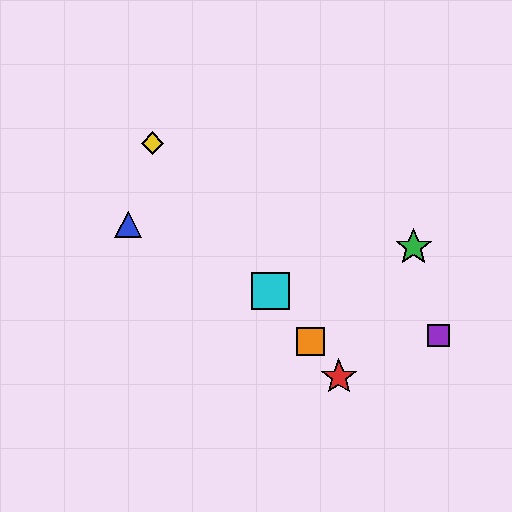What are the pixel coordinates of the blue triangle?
The blue triangle is at (128, 225).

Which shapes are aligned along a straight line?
The red star, the yellow diamond, the orange square, the cyan square are aligned along a straight line.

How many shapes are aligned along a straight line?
4 shapes (the red star, the yellow diamond, the orange square, the cyan square) are aligned along a straight line.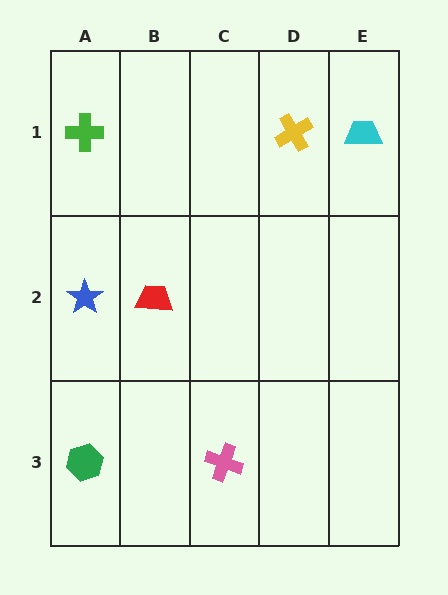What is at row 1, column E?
A cyan trapezoid.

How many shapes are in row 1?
3 shapes.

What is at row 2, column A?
A blue star.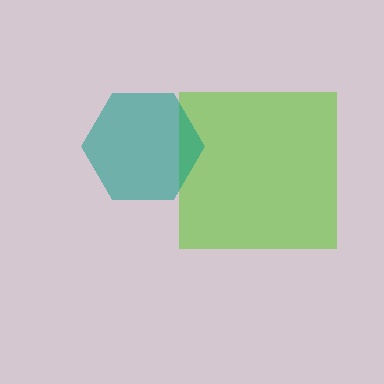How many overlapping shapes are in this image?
There are 2 overlapping shapes in the image.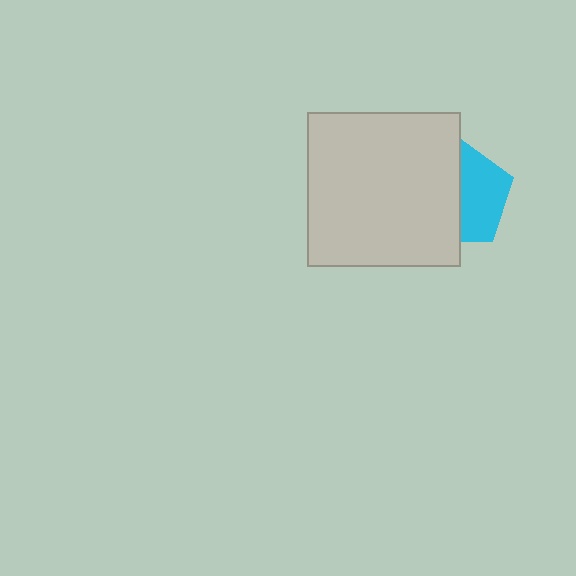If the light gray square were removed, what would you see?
You would see the complete cyan pentagon.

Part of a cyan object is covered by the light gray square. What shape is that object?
It is a pentagon.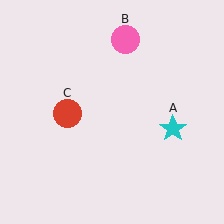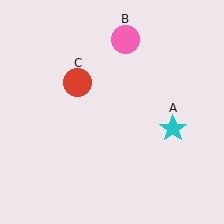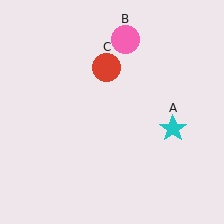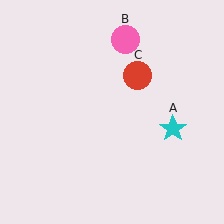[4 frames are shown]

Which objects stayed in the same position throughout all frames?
Cyan star (object A) and pink circle (object B) remained stationary.